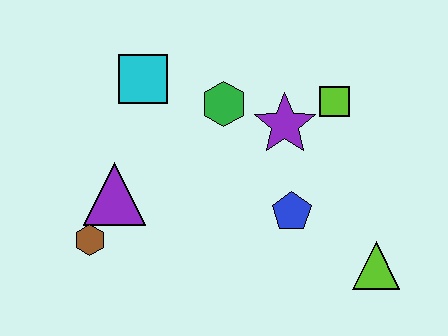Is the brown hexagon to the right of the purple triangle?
No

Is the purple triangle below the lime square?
Yes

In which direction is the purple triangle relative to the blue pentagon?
The purple triangle is to the left of the blue pentagon.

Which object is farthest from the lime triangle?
The cyan square is farthest from the lime triangle.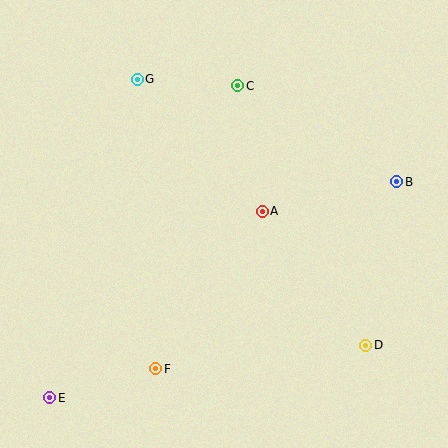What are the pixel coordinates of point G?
Point G is at (137, 79).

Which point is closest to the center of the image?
Point A at (262, 211) is closest to the center.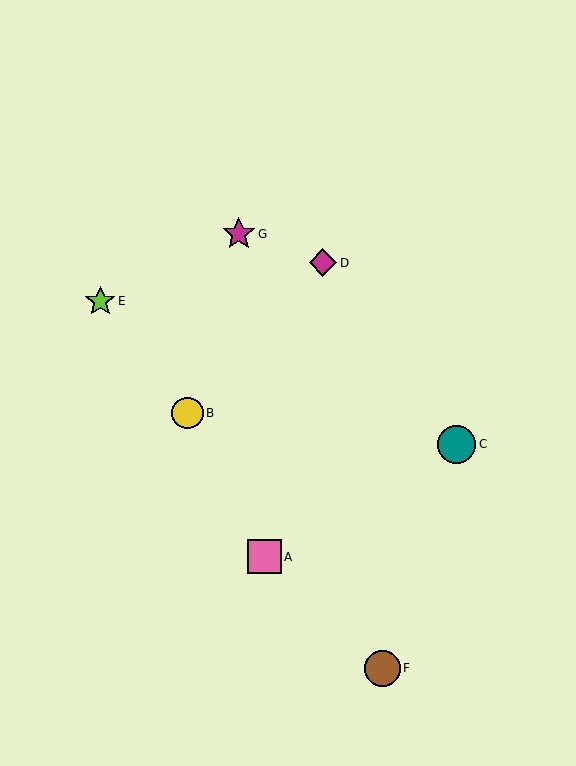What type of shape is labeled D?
Shape D is a magenta diamond.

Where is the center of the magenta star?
The center of the magenta star is at (239, 234).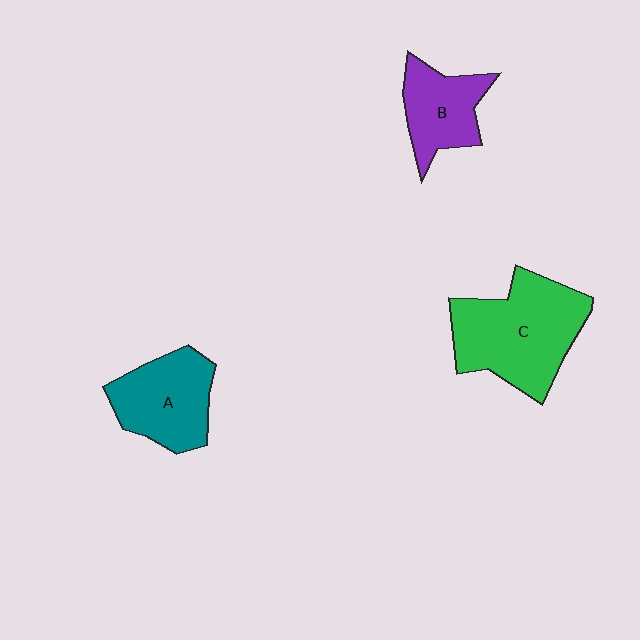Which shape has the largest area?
Shape C (green).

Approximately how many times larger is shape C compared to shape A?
Approximately 1.4 times.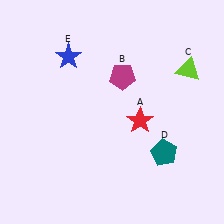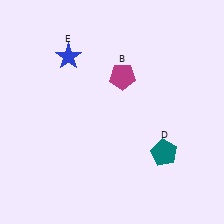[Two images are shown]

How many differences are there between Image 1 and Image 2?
There are 2 differences between the two images.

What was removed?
The lime triangle (C), the red star (A) were removed in Image 2.